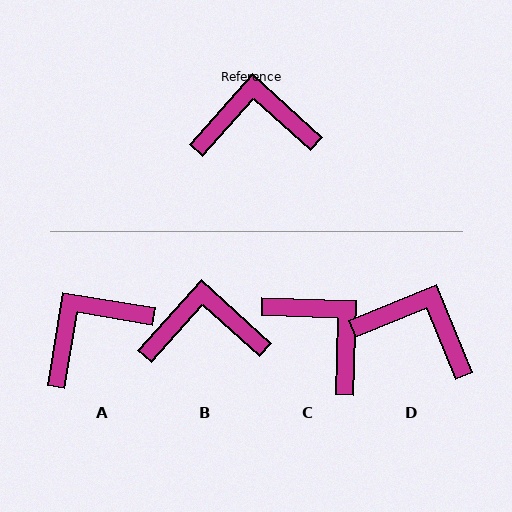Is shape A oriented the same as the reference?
No, it is off by about 33 degrees.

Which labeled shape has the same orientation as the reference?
B.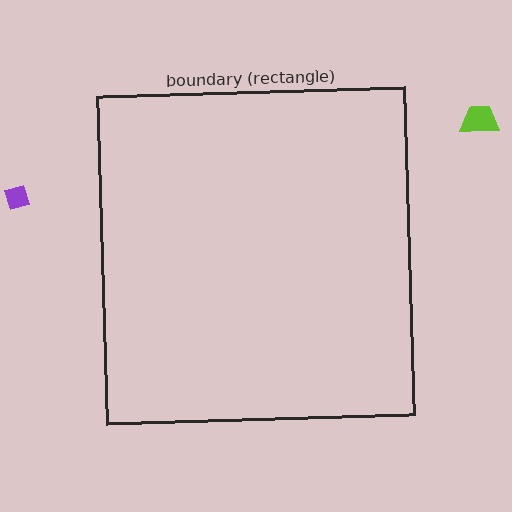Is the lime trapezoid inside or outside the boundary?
Outside.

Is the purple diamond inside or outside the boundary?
Outside.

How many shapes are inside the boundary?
0 inside, 2 outside.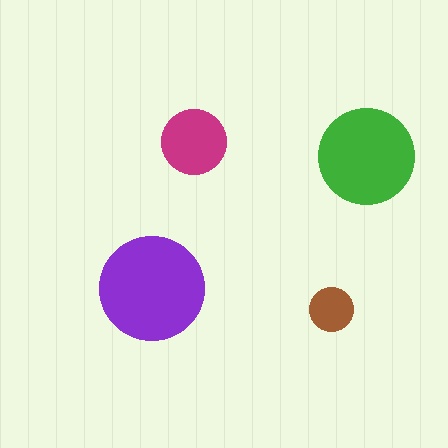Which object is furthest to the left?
The purple circle is leftmost.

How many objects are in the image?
There are 4 objects in the image.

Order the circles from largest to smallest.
the purple one, the green one, the magenta one, the brown one.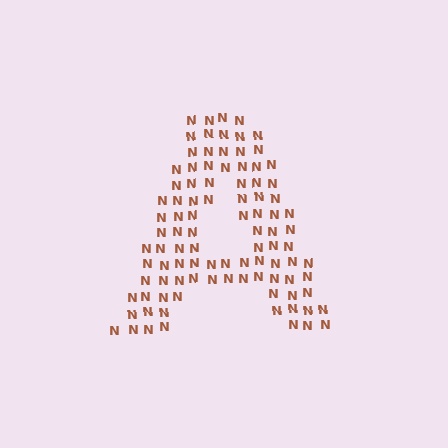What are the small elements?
The small elements are letter N's.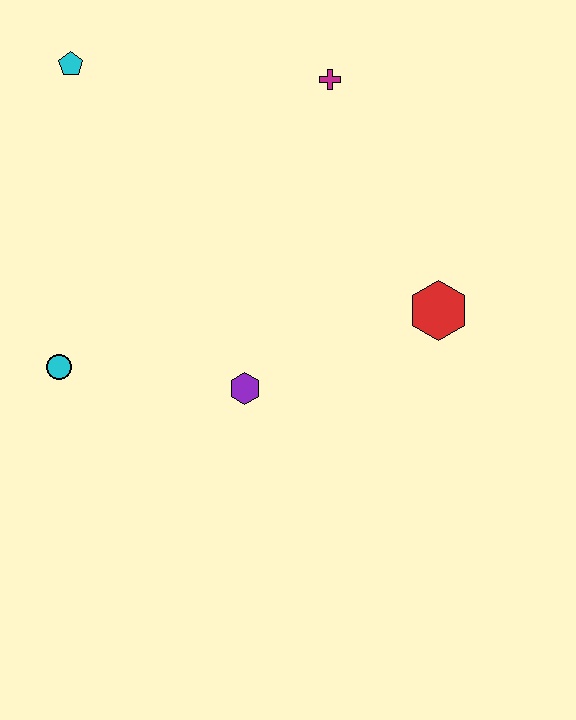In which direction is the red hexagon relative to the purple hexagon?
The red hexagon is to the right of the purple hexagon.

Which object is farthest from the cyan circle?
The magenta cross is farthest from the cyan circle.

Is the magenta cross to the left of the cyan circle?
No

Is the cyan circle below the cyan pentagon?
Yes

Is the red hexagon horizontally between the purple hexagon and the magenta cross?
No